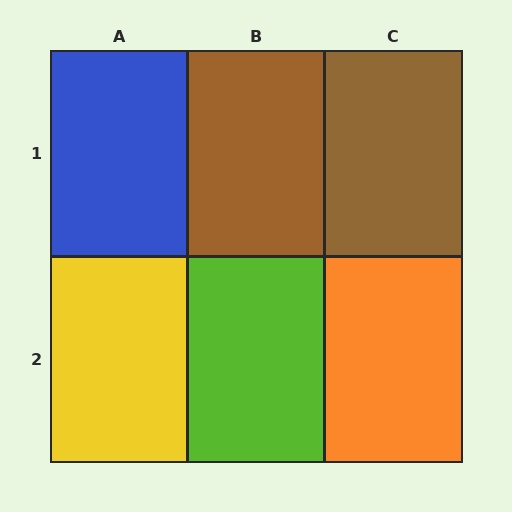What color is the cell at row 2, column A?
Yellow.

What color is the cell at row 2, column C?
Orange.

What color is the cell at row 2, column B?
Lime.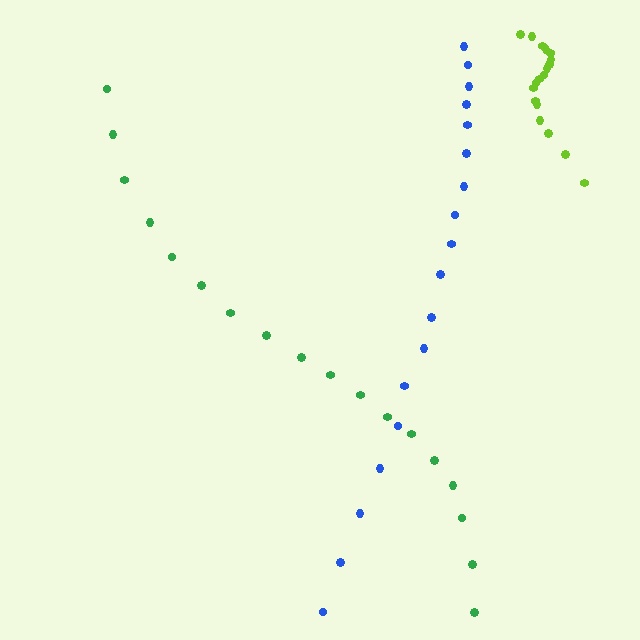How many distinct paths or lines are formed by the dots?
There are 3 distinct paths.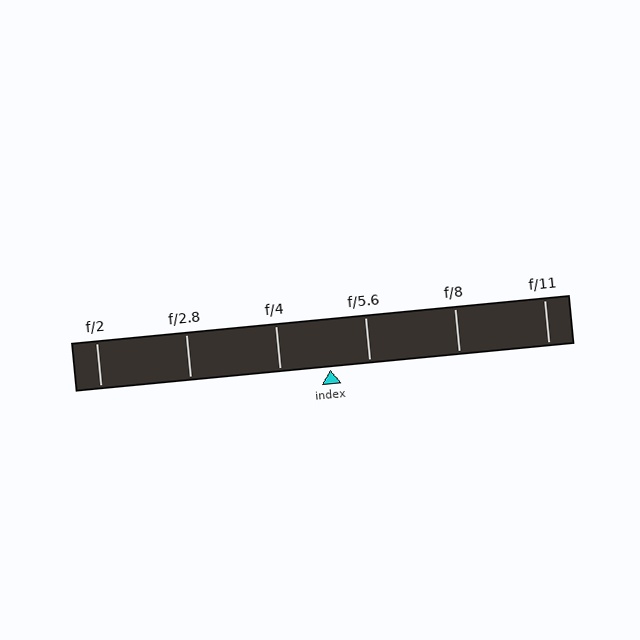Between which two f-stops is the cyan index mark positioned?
The index mark is between f/4 and f/5.6.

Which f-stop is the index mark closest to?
The index mark is closest to f/5.6.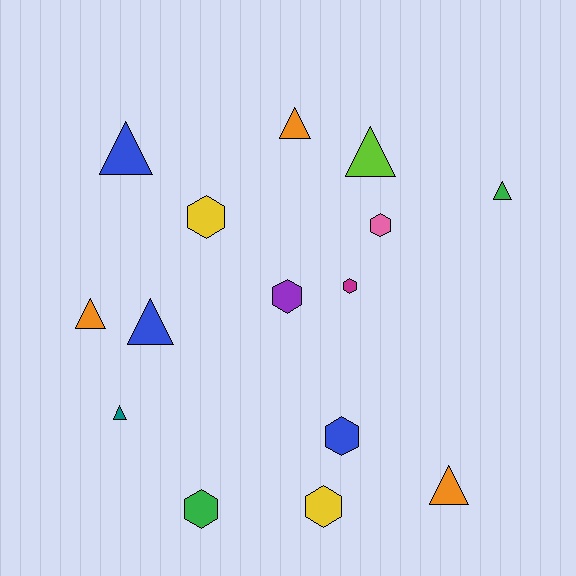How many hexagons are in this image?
There are 7 hexagons.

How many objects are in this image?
There are 15 objects.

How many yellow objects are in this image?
There are 2 yellow objects.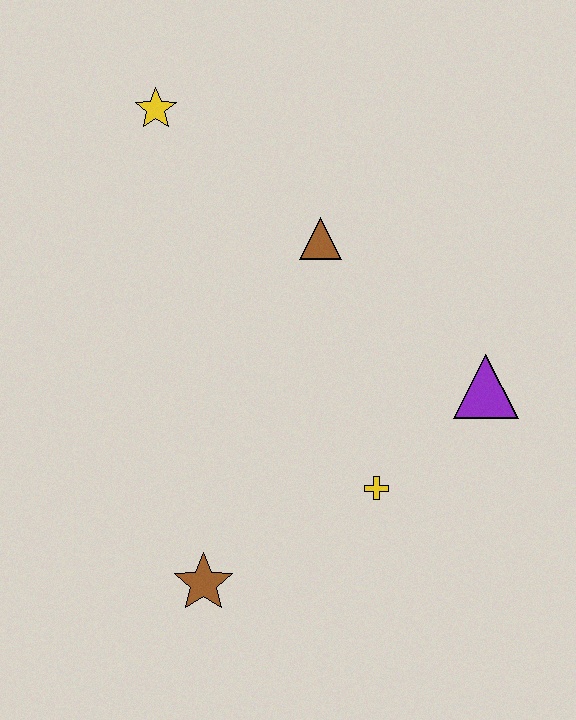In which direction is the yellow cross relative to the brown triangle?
The yellow cross is below the brown triangle.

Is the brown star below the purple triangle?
Yes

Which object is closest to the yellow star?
The brown triangle is closest to the yellow star.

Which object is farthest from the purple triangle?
The yellow star is farthest from the purple triangle.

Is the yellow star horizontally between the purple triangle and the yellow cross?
No